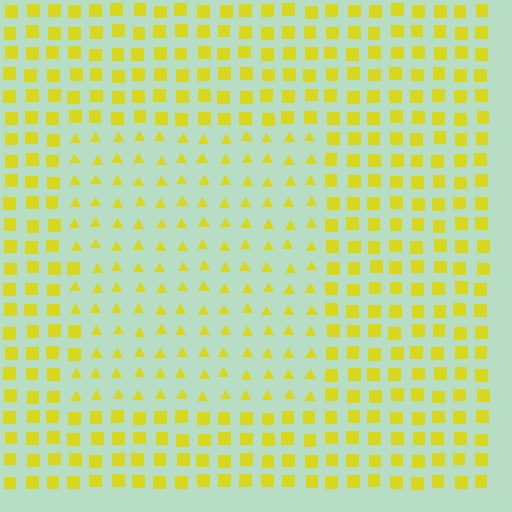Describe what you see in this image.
The image is filled with small yellow elements arranged in a uniform grid. A rectangle-shaped region contains triangles, while the surrounding area contains squares. The boundary is defined purely by the change in element shape.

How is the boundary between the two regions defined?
The boundary is defined by a change in element shape: triangles inside vs. squares outside. All elements share the same color and spacing.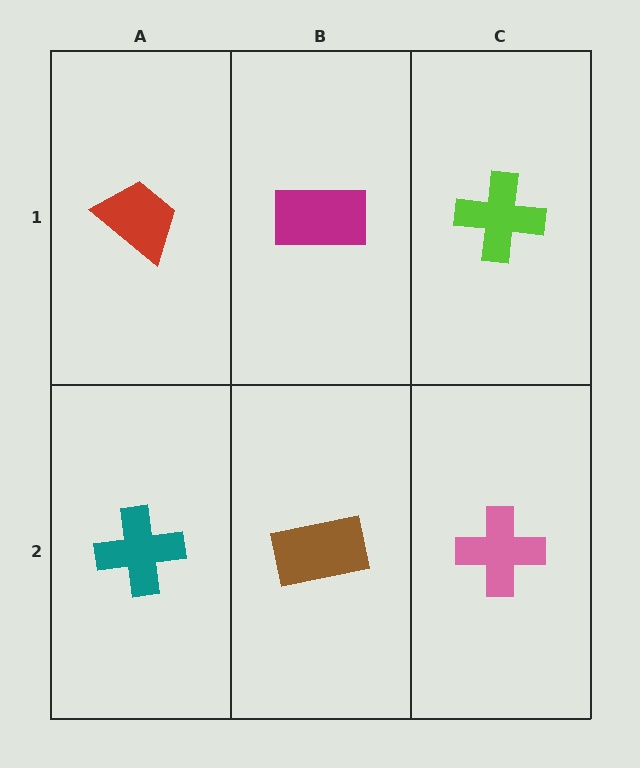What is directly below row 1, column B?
A brown rectangle.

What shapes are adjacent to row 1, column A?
A teal cross (row 2, column A), a magenta rectangle (row 1, column B).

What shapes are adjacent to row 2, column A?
A red trapezoid (row 1, column A), a brown rectangle (row 2, column B).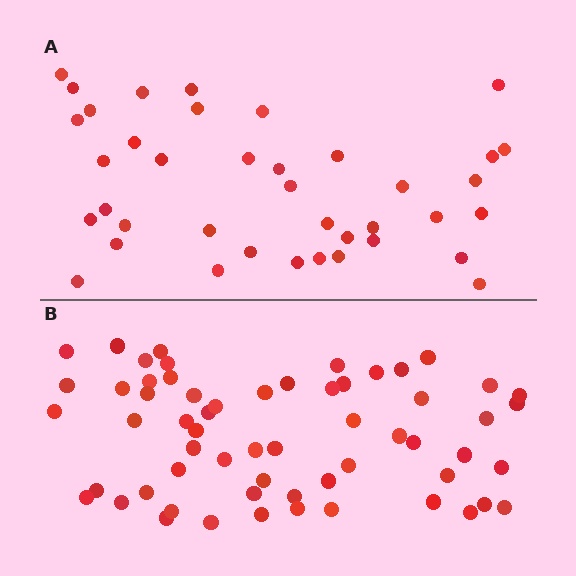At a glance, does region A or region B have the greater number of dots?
Region B (the bottom region) has more dots.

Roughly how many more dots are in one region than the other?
Region B has approximately 20 more dots than region A.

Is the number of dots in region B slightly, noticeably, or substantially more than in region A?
Region B has substantially more. The ratio is roughly 1.5 to 1.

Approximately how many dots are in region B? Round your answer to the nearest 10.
About 60 dots.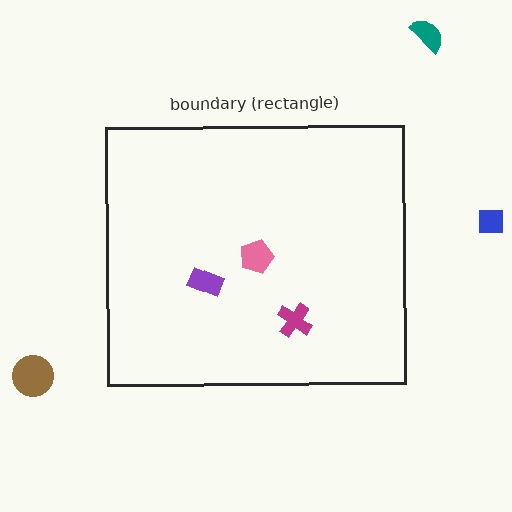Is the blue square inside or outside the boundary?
Outside.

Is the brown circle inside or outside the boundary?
Outside.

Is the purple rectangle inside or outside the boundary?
Inside.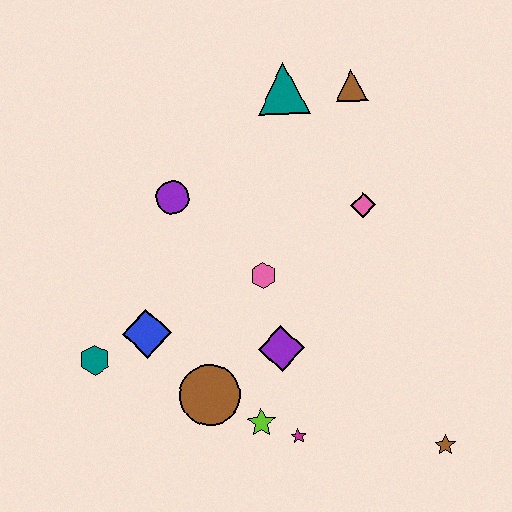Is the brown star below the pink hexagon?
Yes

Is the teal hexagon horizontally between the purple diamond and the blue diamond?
No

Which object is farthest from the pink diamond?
The teal hexagon is farthest from the pink diamond.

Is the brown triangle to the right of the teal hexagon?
Yes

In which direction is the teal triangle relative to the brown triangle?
The teal triangle is to the left of the brown triangle.